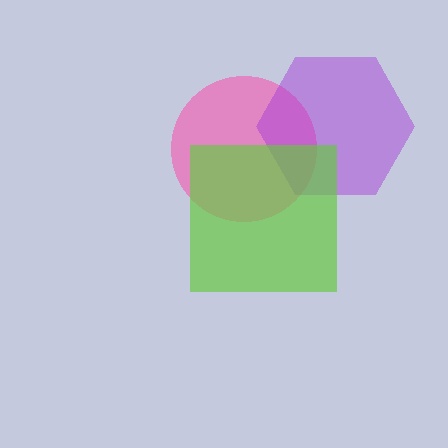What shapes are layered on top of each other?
The layered shapes are: a pink circle, a purple hexagon, a lime square.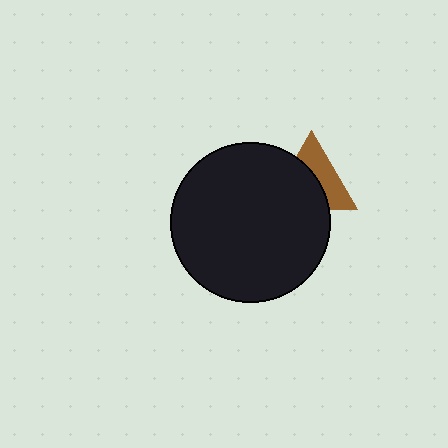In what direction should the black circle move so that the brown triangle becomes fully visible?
The black circle should move toward the lower-left. That is the shortest direction to clear the overlap and leave the brown triangle fully visible.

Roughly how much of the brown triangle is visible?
About half of it is visible (roughly 47%).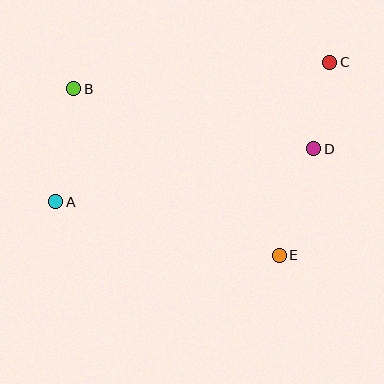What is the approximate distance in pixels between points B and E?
The distance between B and E is approximately 265 pixels.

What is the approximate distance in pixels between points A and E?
The distance between A and E is approximately 230 pixels.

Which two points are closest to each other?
Points C and D are closest to each other.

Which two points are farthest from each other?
Points A and C are farthest from each other.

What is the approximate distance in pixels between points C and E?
The distance between C and E is approximately 199 pixels.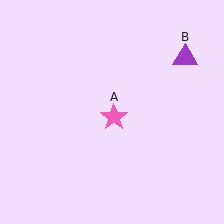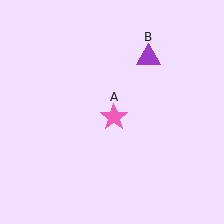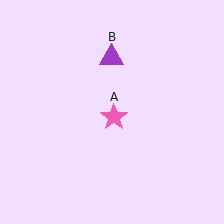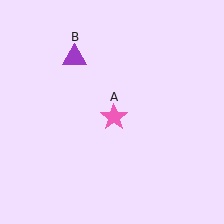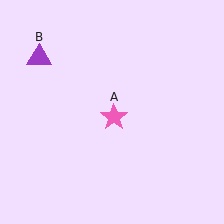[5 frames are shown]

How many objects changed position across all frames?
1 object changed position: purple triangle (object B).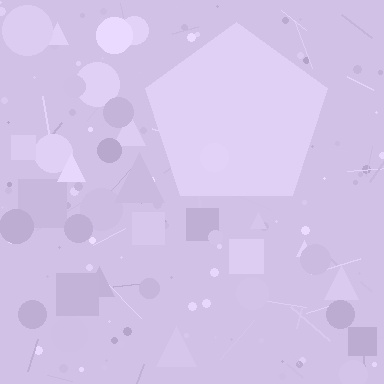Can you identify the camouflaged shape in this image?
The camouflaged shape is a pentagon.